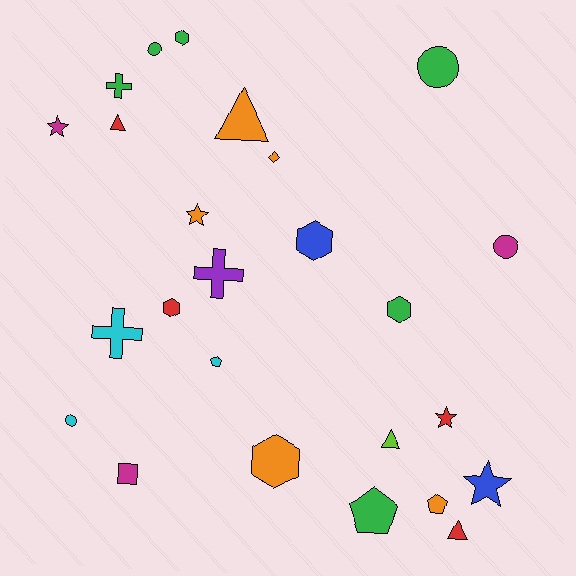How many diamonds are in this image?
There is 1 diamond.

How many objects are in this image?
There are 25 objects.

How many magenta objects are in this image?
There are 3 magenta objects.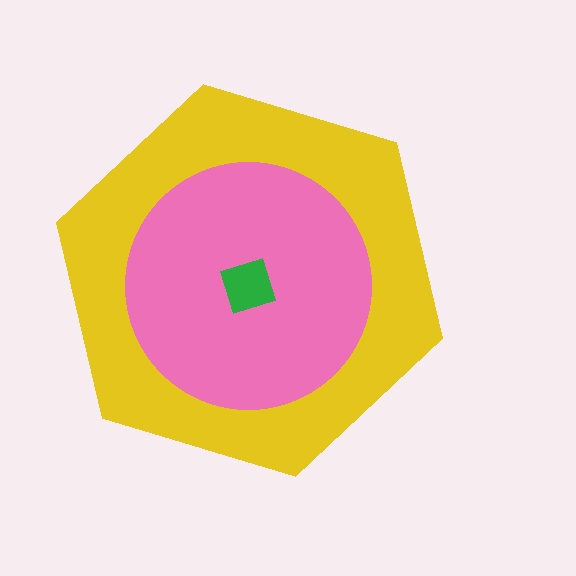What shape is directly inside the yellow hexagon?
The pink circle.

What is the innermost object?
The green diamond.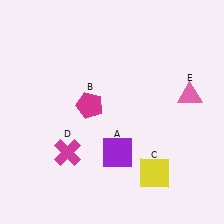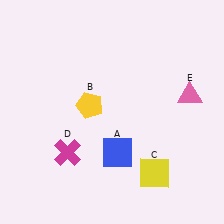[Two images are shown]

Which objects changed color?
A changed from purple to blue. B changed from magenta to yellow.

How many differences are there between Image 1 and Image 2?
There are 2 differences between the two images.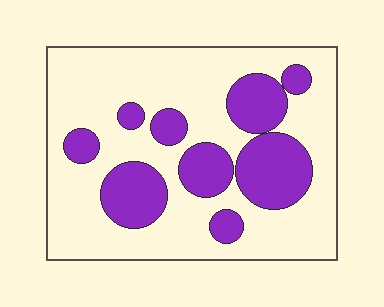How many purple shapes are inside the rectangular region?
9.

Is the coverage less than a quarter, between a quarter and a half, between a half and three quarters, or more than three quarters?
Between a quarter and a half.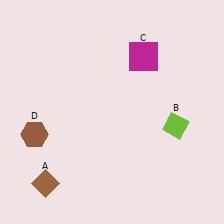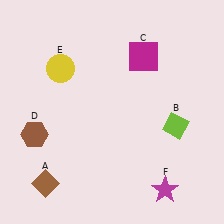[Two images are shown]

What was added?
A yellow circle (E), a magenta star (F) were added in Image 2.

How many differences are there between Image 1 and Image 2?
There are 2 differences between the two images.